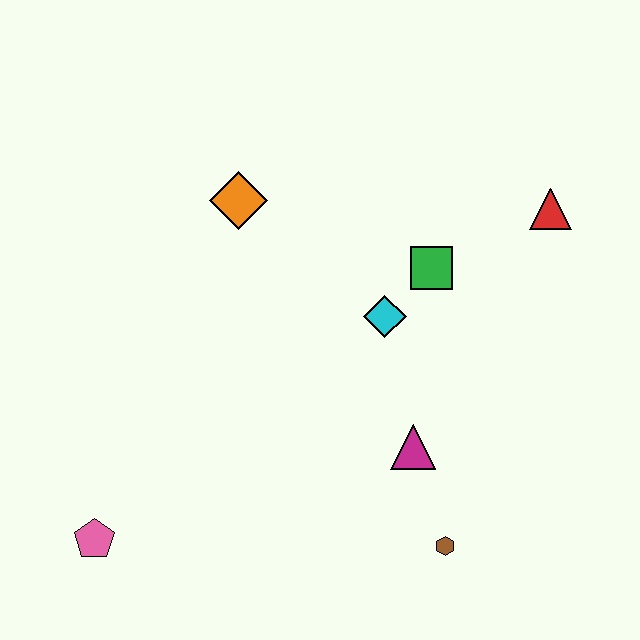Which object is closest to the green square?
The cyan diamond is closest to the green square.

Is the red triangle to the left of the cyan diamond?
No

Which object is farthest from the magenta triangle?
The pink pentagon is farthest from the magenta triangle.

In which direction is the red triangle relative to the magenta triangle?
The red triangle is above the magenta triangle.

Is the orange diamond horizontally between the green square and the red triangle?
No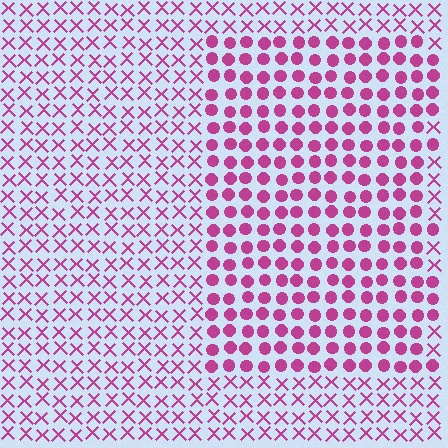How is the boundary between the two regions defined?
The boundary is defined by a change in element shape: circles inside vs. X marks outside. All elements share the same color and spacing.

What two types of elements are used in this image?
The image uses circles inside the rectangle region and X marks outside it.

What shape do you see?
I see a rectangle.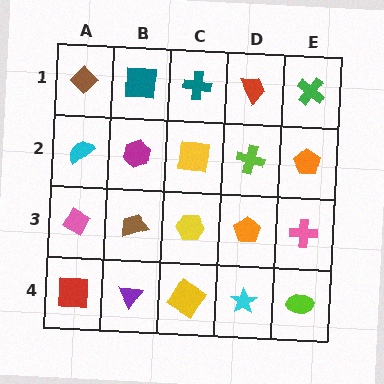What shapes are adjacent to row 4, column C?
A yellow hexagon (row 3, column C), a purple triangle (row 4, column B), a cyan star (row 4, column D).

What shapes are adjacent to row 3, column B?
A magenta hexagon (row 2, column B), a purple triangle (row 4, column B), a pink diamond (row 3, column A), a yellow hexagon (row 3, column C).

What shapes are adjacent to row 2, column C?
A teal cross (row 1, column C), a yellow hexagon (row 3, column C), a magenta hexagon (row 2, column B), a lime cross (row 2, column D).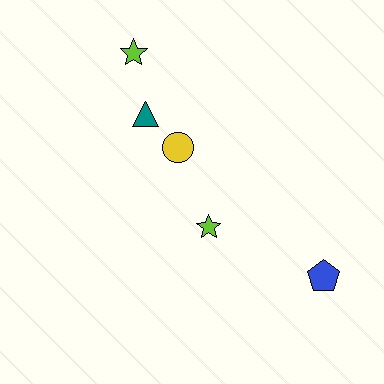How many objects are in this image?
There are 5 objects.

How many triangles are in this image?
There is 1 triangle.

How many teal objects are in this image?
There is 1 teal object.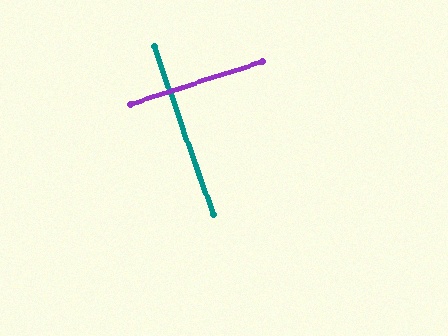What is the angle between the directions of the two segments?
Approximately 88 degrees.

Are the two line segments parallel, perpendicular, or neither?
Perpendicular — they meet at approximately 88°.